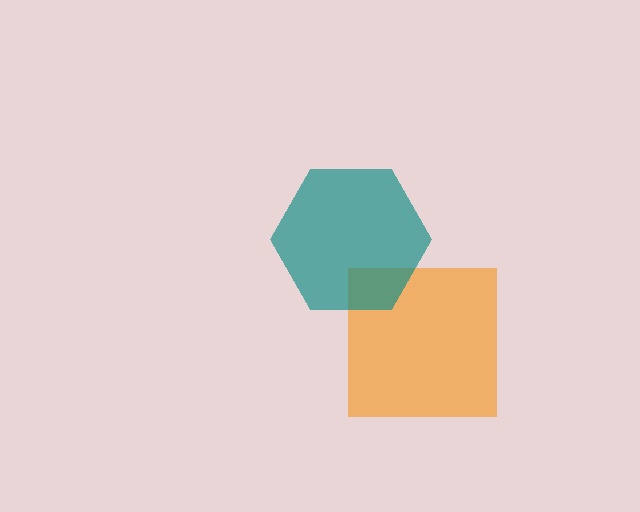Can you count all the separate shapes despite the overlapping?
Yes, there are 2 separate shapes.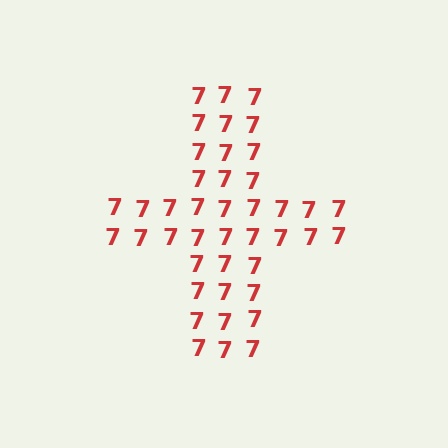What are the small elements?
The small elements are digit 7's.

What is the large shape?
The large shape is a cross.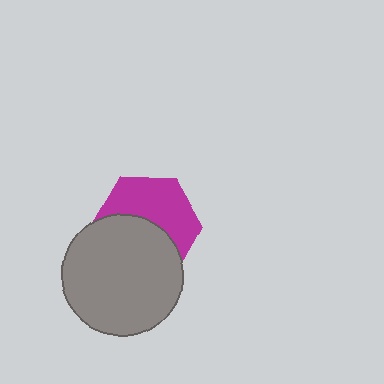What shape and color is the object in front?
The object in front is a gray circle.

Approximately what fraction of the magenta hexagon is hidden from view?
Roughly 49% of the magenta hexagon is hidden behind the gray circle.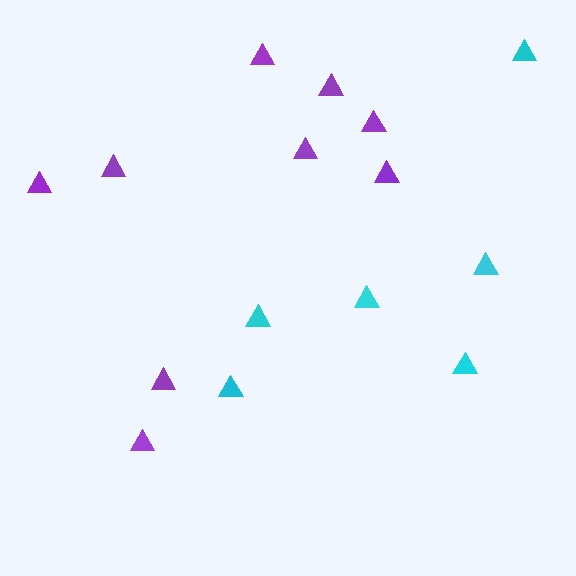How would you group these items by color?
There are 2 groups: one group of cyan triangles (6) and one group of purple triangles (9).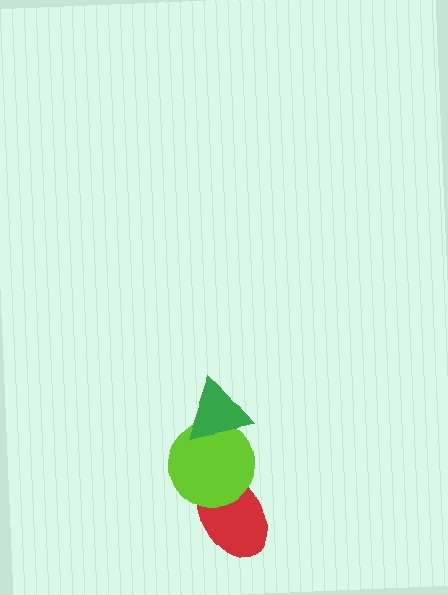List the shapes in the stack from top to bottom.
From top to bottom: the green triangle, the lime circle, the red ellipse.